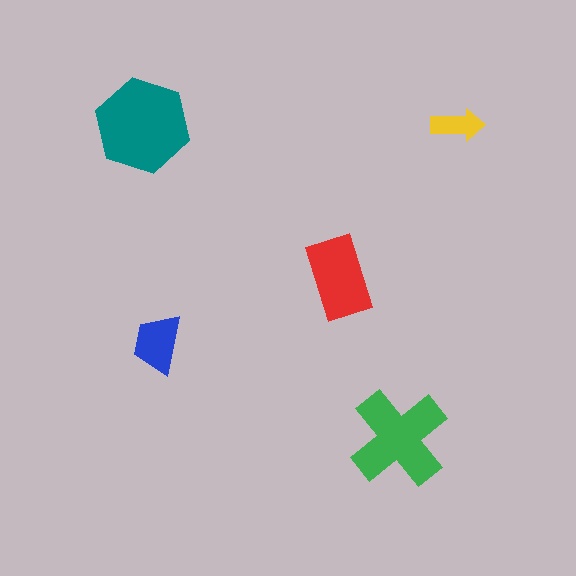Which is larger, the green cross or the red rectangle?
The green cross.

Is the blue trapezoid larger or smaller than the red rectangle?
Smaller.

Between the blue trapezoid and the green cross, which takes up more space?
The green cross.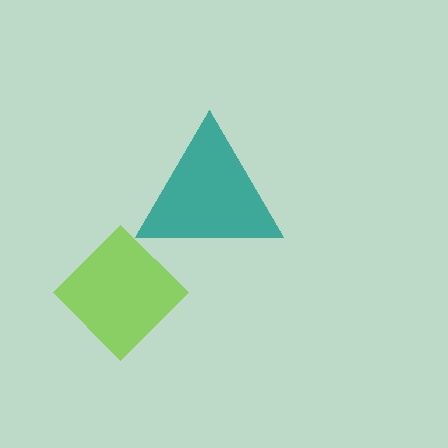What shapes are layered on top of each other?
The layered shapes are: a teal triangle, a lime diamond.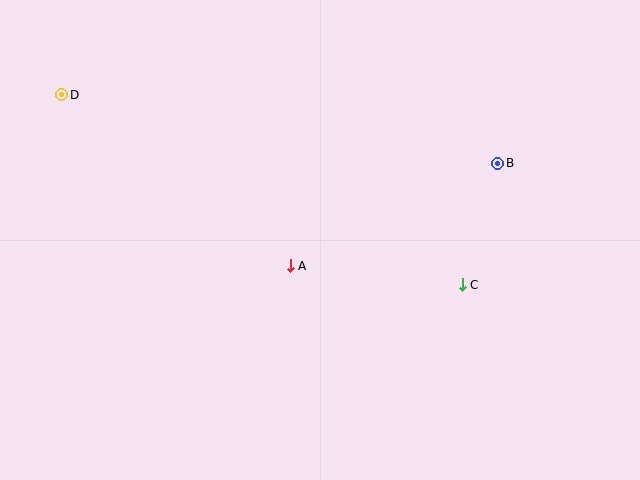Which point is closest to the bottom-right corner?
Point C is closest to the bottom-right corner.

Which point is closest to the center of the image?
Point A at (290, 266) is closest to the center.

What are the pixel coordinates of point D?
Point D is at (62, 95).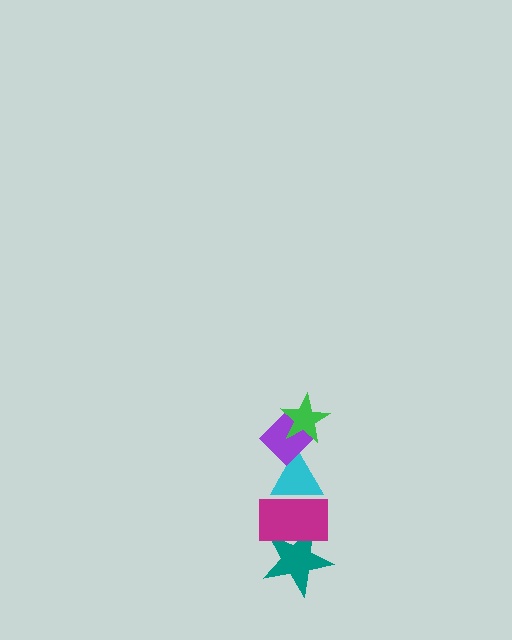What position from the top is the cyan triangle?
The cyan triangle is 3rd from the top.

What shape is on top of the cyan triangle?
The purple diamond is on top of the cyan triangle.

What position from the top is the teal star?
The teal star is 5th from the top.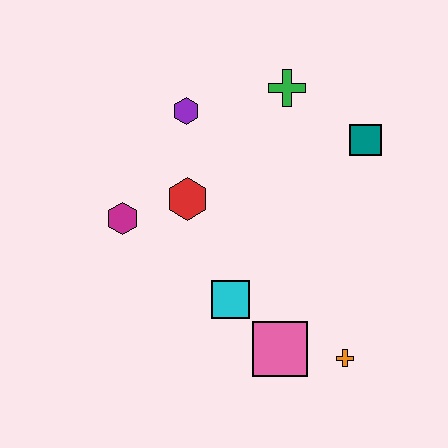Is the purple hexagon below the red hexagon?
No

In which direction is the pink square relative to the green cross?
The pink square is below the green cross.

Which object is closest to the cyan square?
The pink square is closest to the cyan square.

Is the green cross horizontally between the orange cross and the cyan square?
Yes